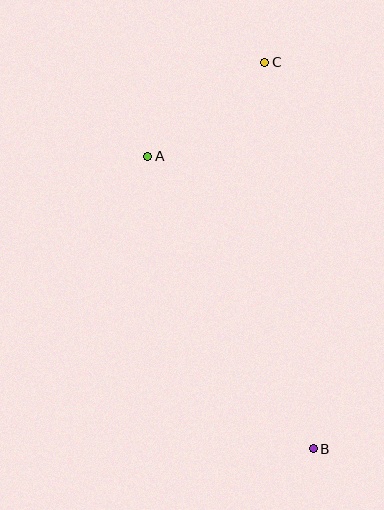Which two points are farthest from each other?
Points B and C are farthest from each other.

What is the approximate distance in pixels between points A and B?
The distance between A and B is approximately 336 pixels.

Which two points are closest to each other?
Points A and C are closest to each other.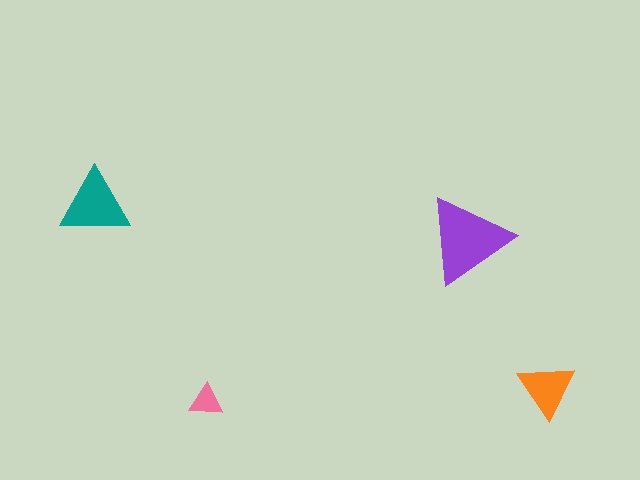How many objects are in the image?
There are 4 objects in the image.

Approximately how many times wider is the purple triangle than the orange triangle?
About 1.5 times wider.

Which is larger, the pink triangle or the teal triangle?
The teal one.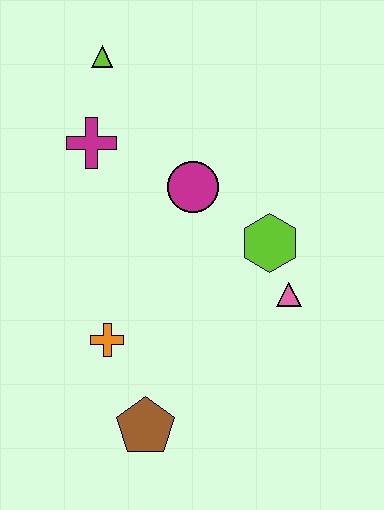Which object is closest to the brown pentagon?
The orange cross is closest to the brown pentagon.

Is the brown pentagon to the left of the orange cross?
No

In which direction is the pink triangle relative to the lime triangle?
The pink triangle is below the lime triangle.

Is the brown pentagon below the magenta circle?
Yes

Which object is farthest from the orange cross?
The lime triangle is farthest from the orange cross.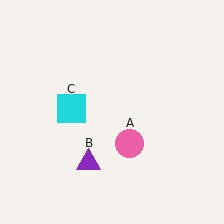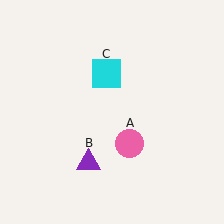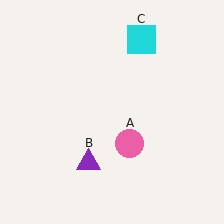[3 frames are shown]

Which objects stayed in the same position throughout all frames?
Pink circle (object A) and purple triangle (object B) remained stationary.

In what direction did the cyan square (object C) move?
The cyan square (object C) moved up and to the right.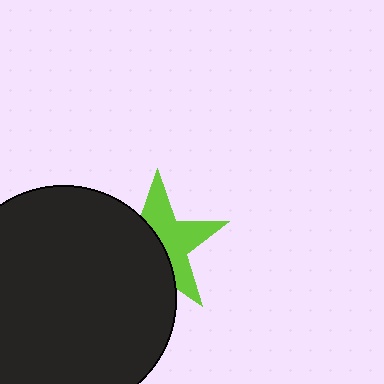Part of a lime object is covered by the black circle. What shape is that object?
It is a star.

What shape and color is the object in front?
The object in front is a black circle.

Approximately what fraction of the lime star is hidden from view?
Roughly 50% of the lime star is hidden behind the black circle.